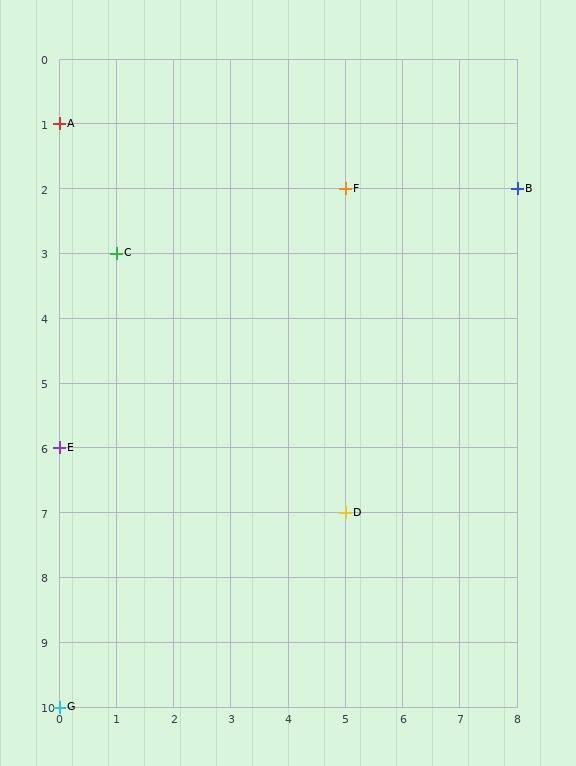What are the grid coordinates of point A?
Point A is at grid coordinates (0, 1).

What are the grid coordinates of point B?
Point B is at grid coordinates (8, 2).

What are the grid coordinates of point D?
Point D is at grid coordinates (5, 7).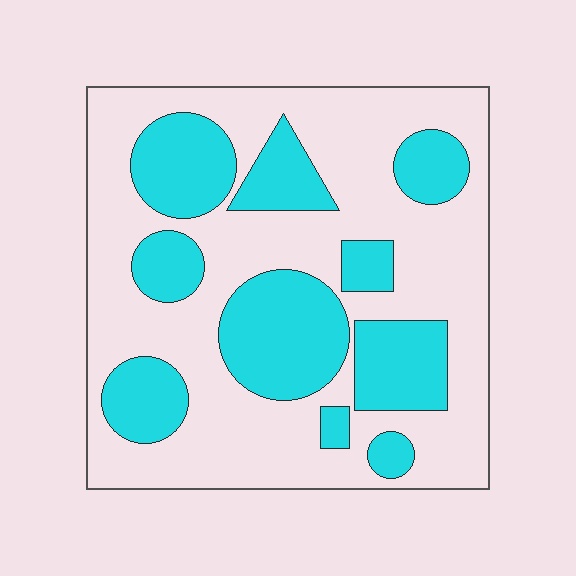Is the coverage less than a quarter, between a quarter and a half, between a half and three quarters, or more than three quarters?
Between a quarter and a half.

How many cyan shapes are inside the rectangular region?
10.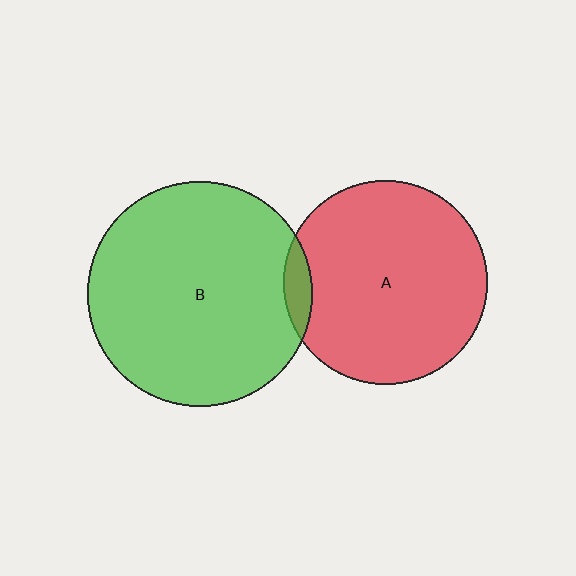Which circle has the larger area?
Circle B (green).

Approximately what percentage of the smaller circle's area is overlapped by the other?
Approximately 5%.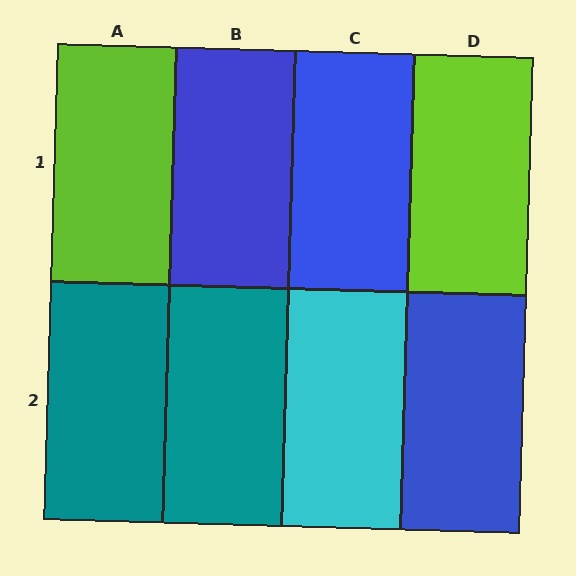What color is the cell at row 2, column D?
Blue.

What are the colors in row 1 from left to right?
Lime, blue, blue, lime.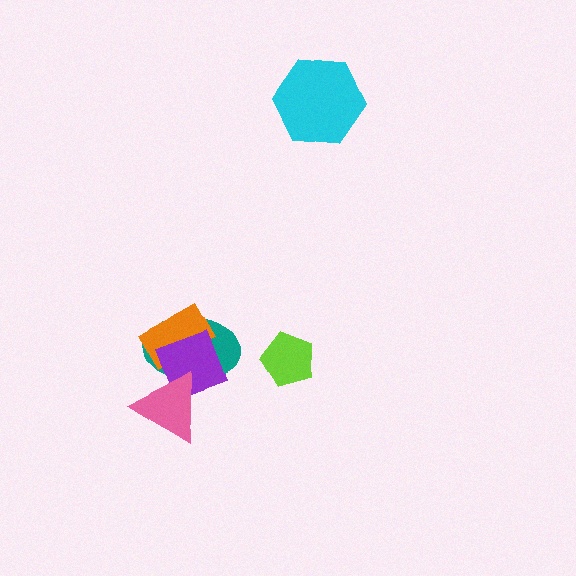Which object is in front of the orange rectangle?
The purple diamond is in front of the orange rectangle.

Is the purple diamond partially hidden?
Yes, it is partially covered by another shape.